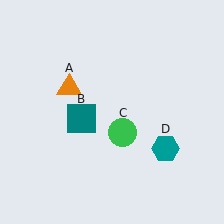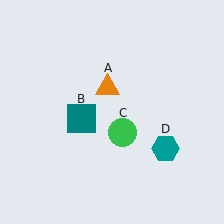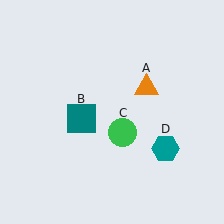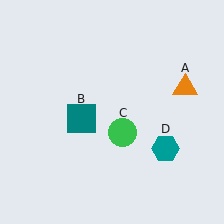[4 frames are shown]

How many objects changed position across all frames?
1 object changed position: orange triangle (object A).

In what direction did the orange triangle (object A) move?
The orange triangle (object A) moved right.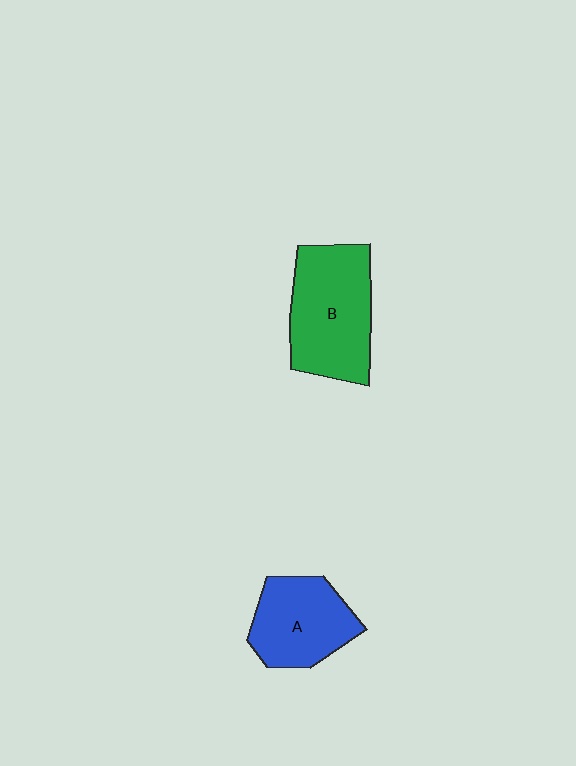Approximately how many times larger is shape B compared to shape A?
Approximately 1.3 times.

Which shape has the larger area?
Shape B (green).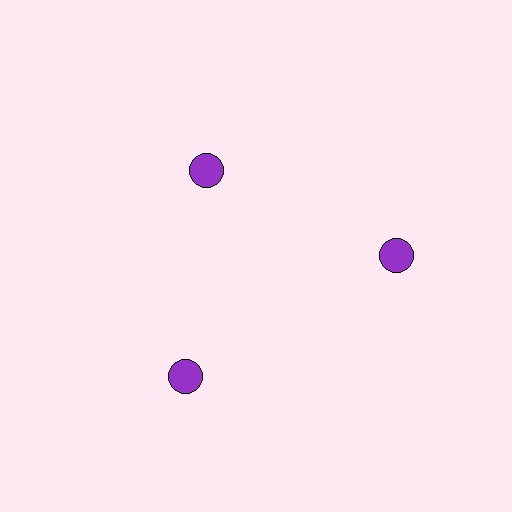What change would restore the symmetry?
The symmetry would be restored by moving it outward, back onto the ring so that all 3 circles sit at equal angles and equal distance from the center.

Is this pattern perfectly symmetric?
No. The 3 purple circles are arranged in a ring, but one element near the 11 o'clock position is pulled inward toward the center, breaking the 3-fold rotational symmetry.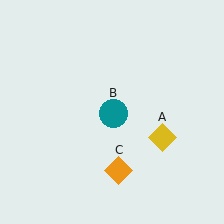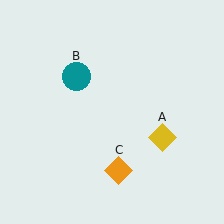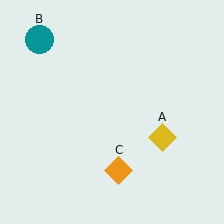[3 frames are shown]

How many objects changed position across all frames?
1 object changed position: teal circle (object B).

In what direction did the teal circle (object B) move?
The teal circle (object B) moved up and to the left.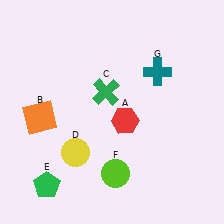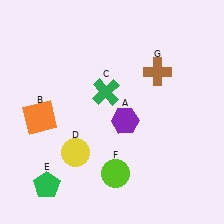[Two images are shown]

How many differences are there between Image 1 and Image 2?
There are 2 differences between the two images.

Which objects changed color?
A changed from red to purple. G changed from teal to brown.